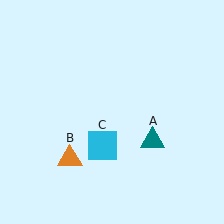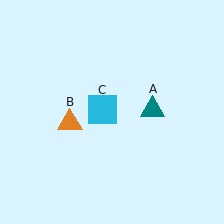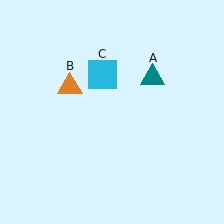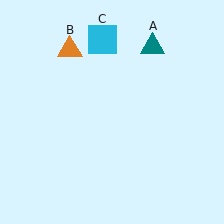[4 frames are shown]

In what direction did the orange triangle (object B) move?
The orange triangle (object B) moved up.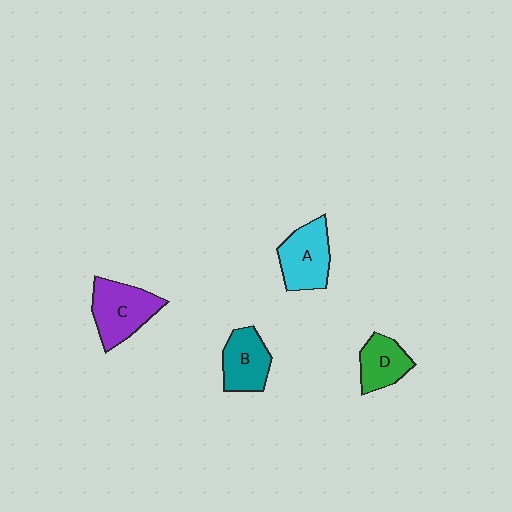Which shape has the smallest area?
Shape D (green).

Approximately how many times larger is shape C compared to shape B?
Approximately 1.3 times.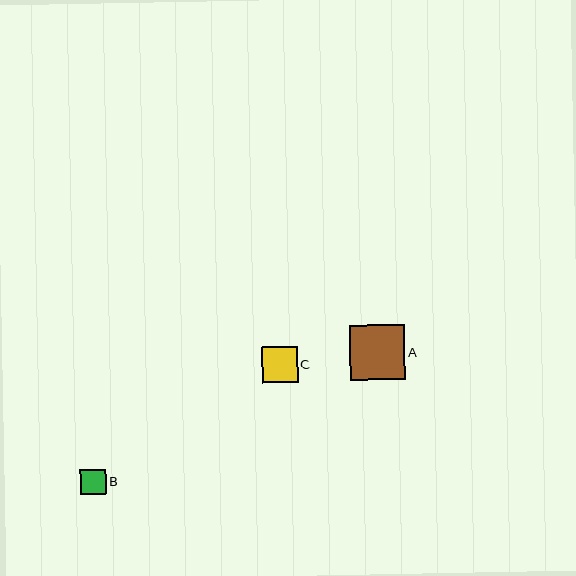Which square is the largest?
Square A is the largest with a size of approximately 55 pixels.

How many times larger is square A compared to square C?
Square A is approximately 1.5 times the size of square C.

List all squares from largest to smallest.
From largest to smallest: A, C, B.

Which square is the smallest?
Square B is the smallest with a size of approximately 25 pixels.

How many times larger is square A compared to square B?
Square A is approximately 2.2 times the size of square B.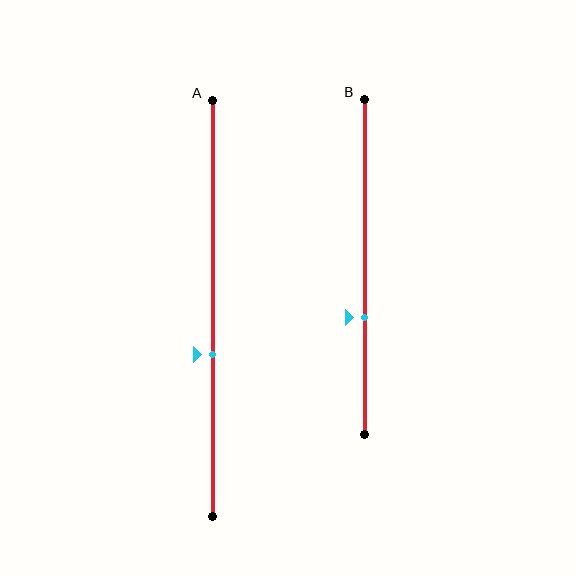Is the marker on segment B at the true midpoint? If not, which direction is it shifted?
No, the marker on segment B is shifted downward by about 15% of the segment length.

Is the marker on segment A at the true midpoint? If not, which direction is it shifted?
No, the marker on segment A is shifted downward by about 11% of the segment length.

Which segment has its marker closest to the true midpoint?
Segment A has its marker closest to the true midpoint.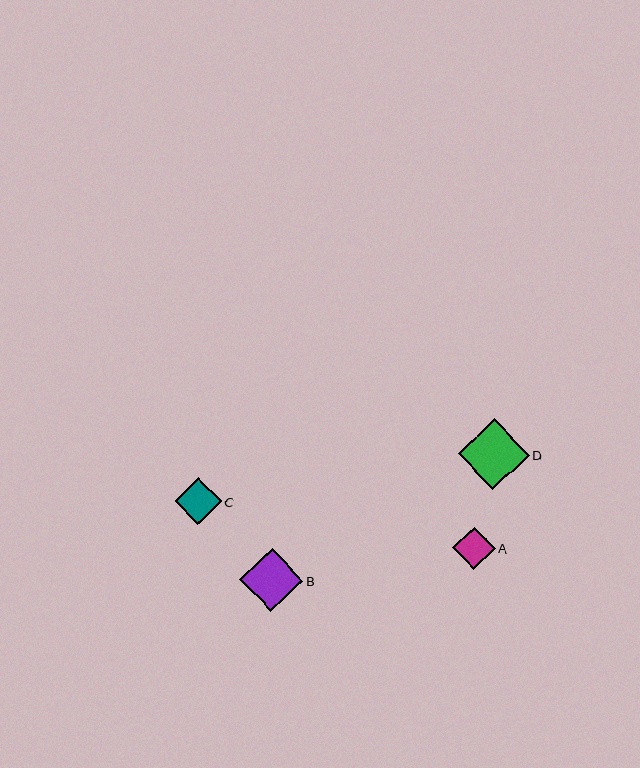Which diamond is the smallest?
Diamond A is the smallest with a size of approximately 43 pixels.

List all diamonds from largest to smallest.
From largest to smallest: D, B, C, A.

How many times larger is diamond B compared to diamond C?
Diamond B is approximately 1.3 times the size of diamond C.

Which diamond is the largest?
Diamond D is the largest with a size of approximately 71 pixels.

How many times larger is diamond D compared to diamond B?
Diamond D is approximately 1.1 times the size of diamond B.